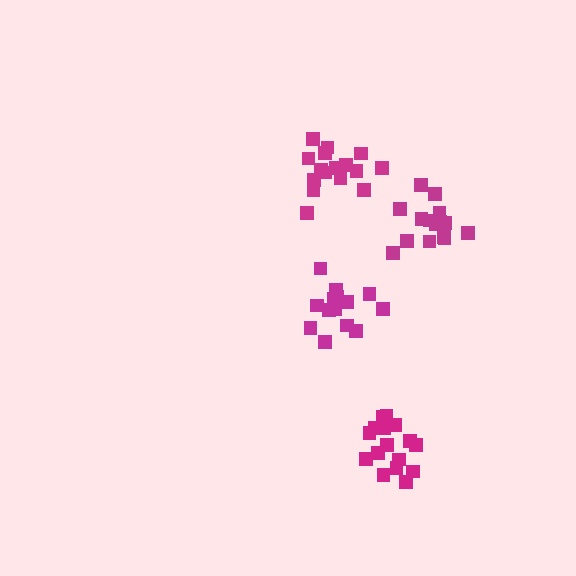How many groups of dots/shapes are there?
There are 4 groups.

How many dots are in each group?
Group 1: 16 dots, Group 2: 15 dots, Group 3: 17 dots, Group 4: 16 dots (64 total).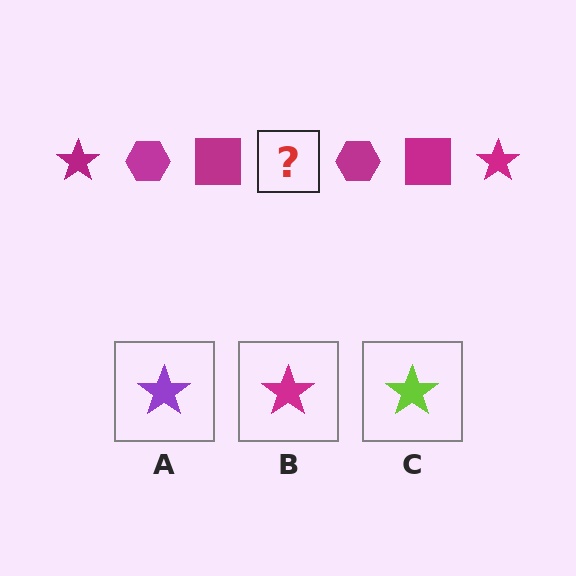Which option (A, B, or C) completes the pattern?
B.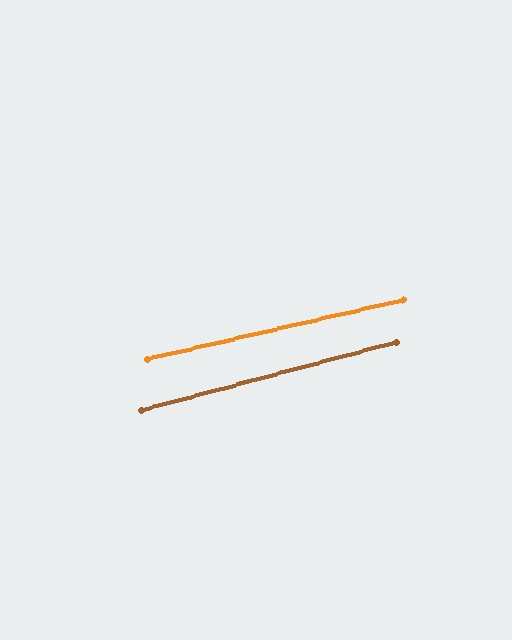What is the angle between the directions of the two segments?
Approximately 2 degrees.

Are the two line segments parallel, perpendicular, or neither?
Parallel — their directions differ by only 1.9°.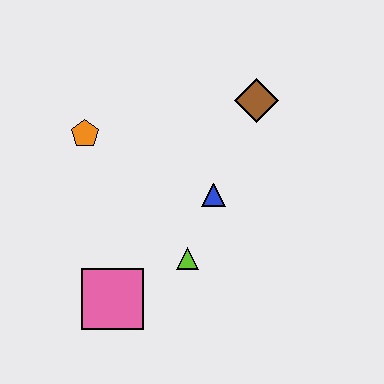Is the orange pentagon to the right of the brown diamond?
No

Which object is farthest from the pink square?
The brown diamond is farthest from the pink square.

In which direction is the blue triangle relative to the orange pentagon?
The blue triangle is to the right of the orange pentagon.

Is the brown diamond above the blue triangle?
Yes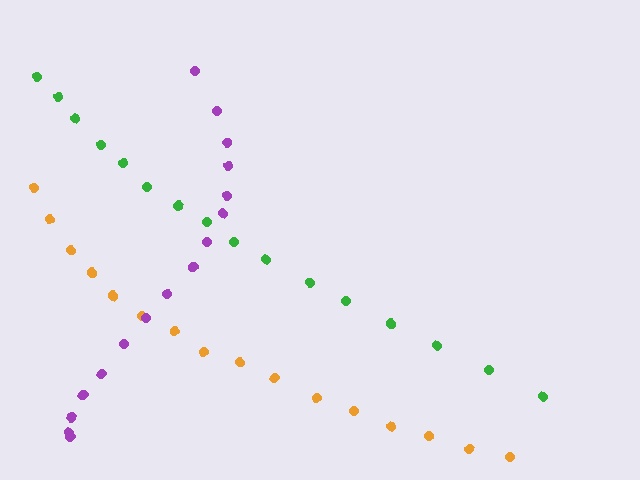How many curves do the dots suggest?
There are 3 distinct paths.